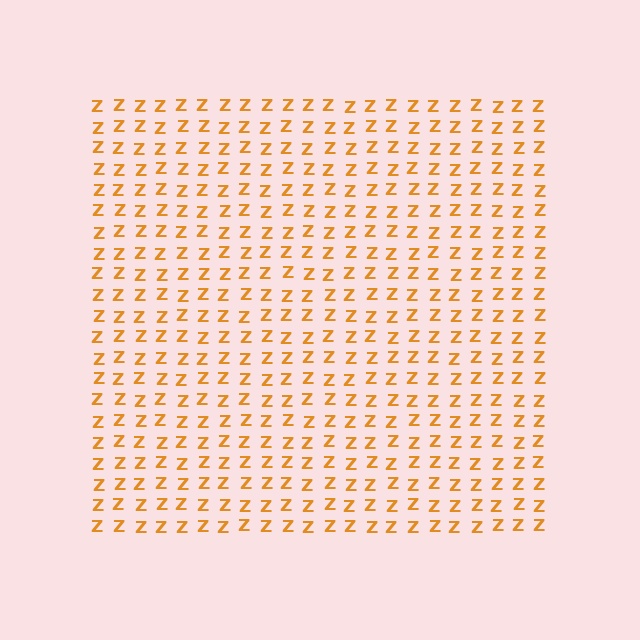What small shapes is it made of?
It is made of small letter Z's.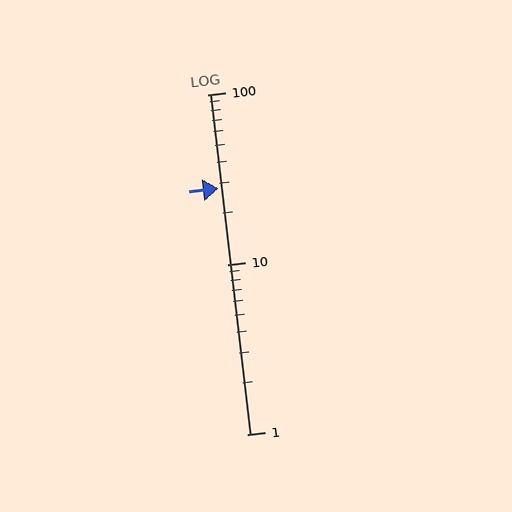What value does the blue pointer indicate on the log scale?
The pointer indicates approximately 28.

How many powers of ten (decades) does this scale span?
The scale spans 2 decades, from 1 to 100.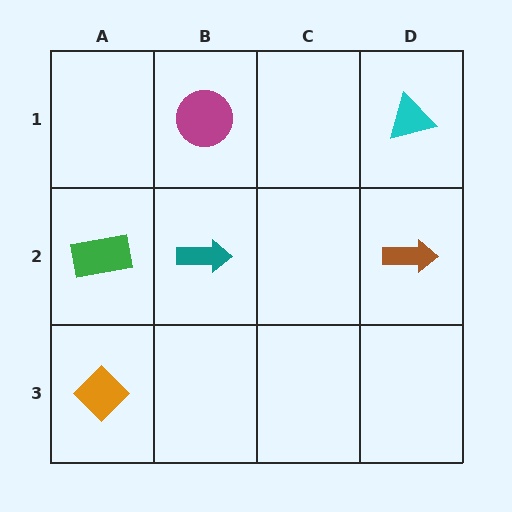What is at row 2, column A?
A green rectangle.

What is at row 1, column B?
A magenta circle.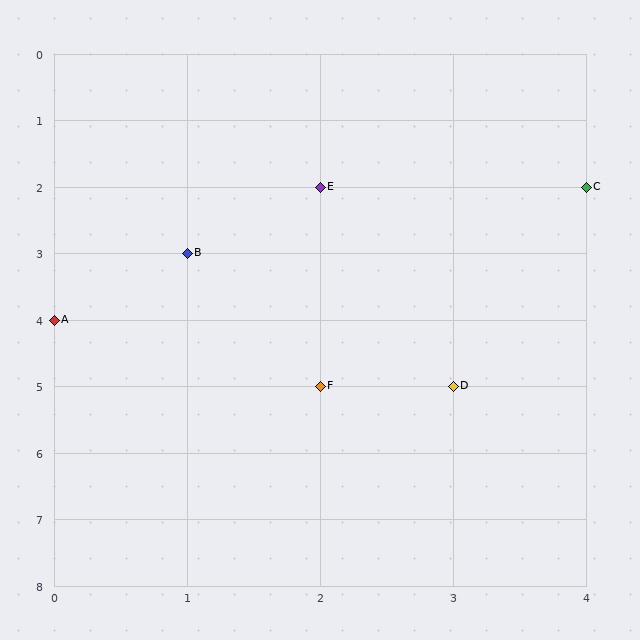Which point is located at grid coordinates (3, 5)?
Point D is at (3, 5).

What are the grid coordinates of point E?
Point E is at grid coordinates (2, 2).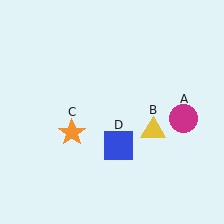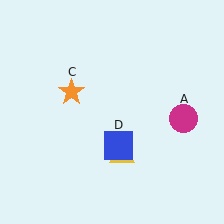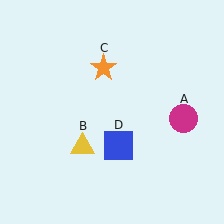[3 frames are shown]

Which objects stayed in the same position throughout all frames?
Magenta circle (object A) and blue square (object D) remained stationary.